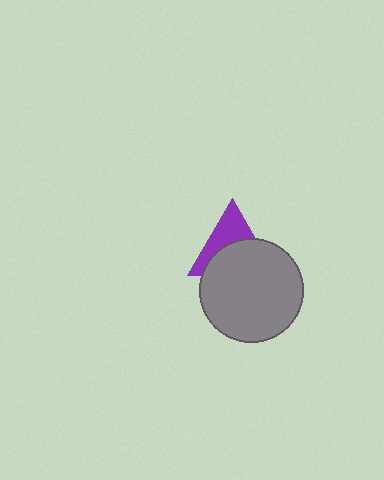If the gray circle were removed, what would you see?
You would see the complete purple triangle.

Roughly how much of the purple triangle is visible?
A small part of it is visible (roughly 44%).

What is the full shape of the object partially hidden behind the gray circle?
The partially hidden object is a purple triangle.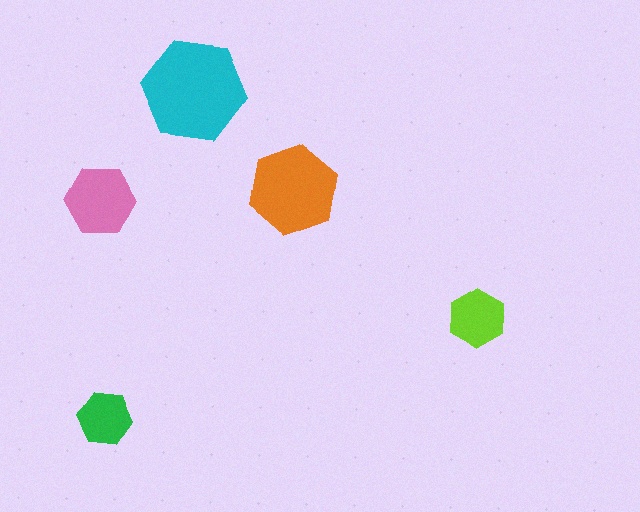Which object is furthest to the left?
The pink hexagon is leftmost.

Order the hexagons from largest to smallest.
the cyan one, the orange one, the pink one, the lime one, the green one.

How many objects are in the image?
There are 5 objects in the image.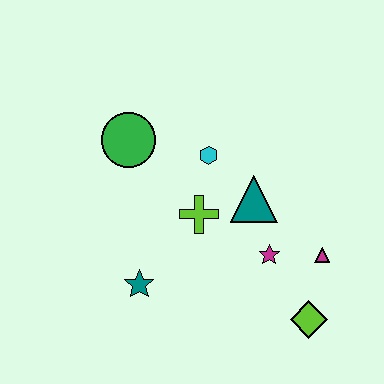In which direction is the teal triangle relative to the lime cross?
The teal triangle is to the right of the lime cross.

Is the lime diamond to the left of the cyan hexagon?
No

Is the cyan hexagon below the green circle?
Yes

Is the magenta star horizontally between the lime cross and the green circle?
No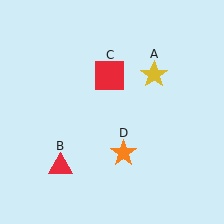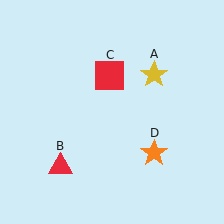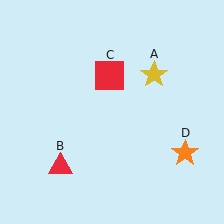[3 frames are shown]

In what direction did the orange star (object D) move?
The orange star (object D) moved right.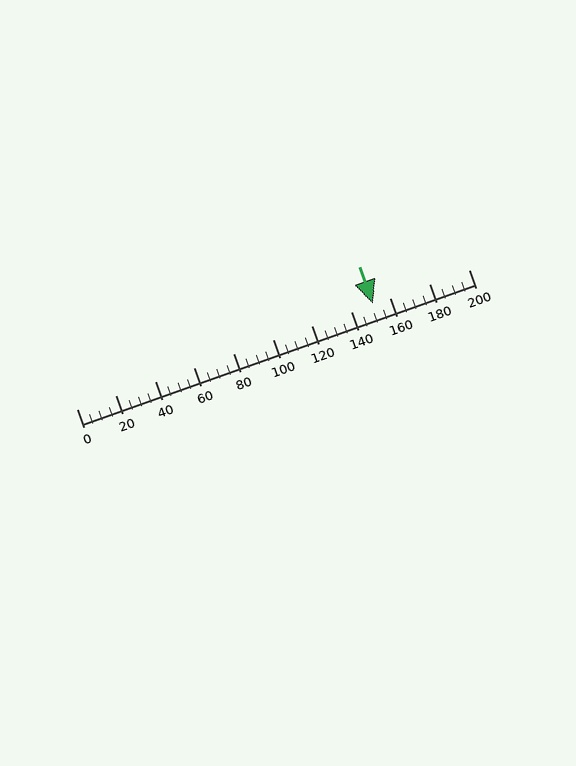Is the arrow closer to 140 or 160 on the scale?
The arrow is closer to 160.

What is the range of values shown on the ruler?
The ruler shows values from 0 to 200.